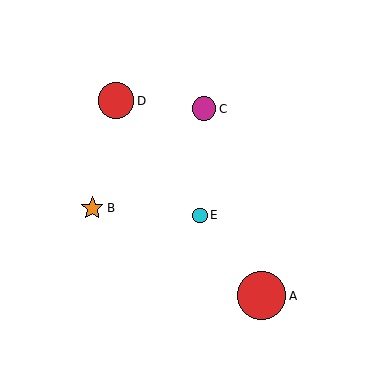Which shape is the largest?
The red circle (labeled A) is the largest.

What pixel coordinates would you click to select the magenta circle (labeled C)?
Click at (204, 109) to select the magenta circle C.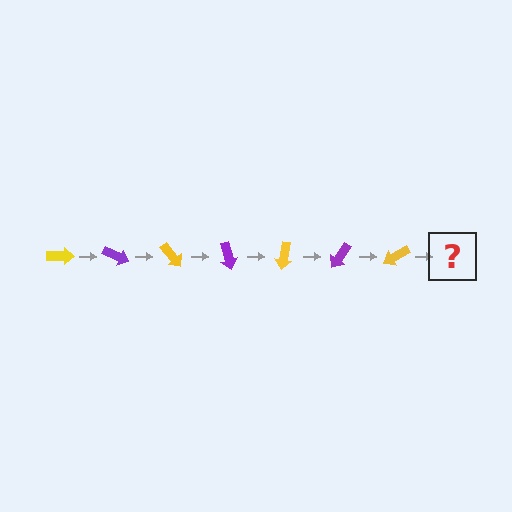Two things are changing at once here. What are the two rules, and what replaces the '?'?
The two rules are that it rotates 25 degrees each step and the color cycles through yellow and purple. The '?' should be a purple arrow, rotated 175 degrees from the start.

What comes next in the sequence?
The next element should be a purple arrow, rotated 175 degrees from the start.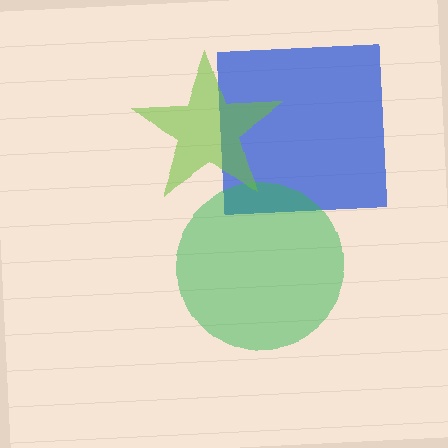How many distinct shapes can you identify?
There are 3 distinct shapes: a blue square, a green circle, a lime star.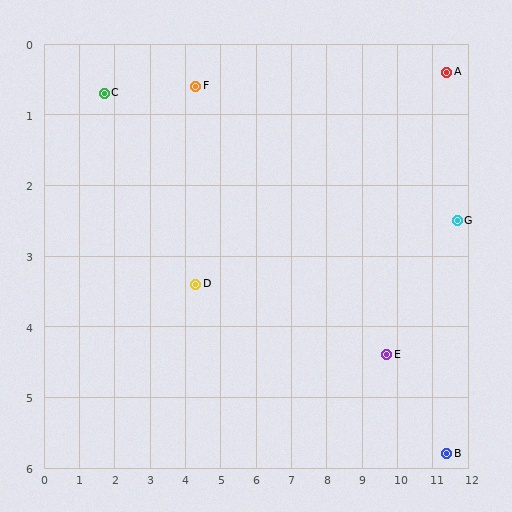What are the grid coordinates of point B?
Point B is at approximately (11.4, 5.8).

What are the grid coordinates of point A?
Point A is at approximately (11.4, 0.4).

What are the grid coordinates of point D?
Point D is at approximately (4.3, 3.4).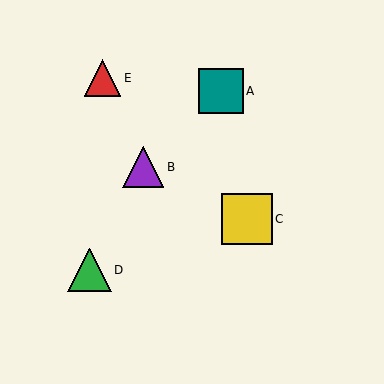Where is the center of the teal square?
The center of the teal square is at (221, 91).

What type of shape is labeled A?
Shape A is a teal square.